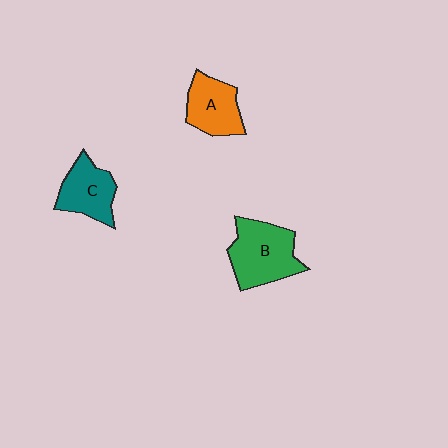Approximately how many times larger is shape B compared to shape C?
Approximately 1.3 times.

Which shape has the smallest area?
Shape A (orange).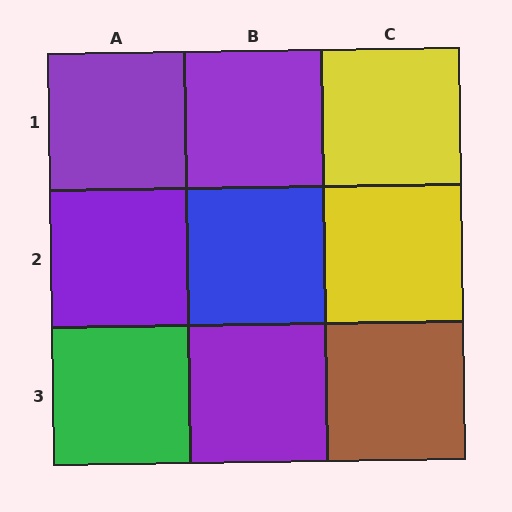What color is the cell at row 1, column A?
Purple.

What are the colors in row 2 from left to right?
Purple, blue, yellow.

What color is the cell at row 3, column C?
Brown.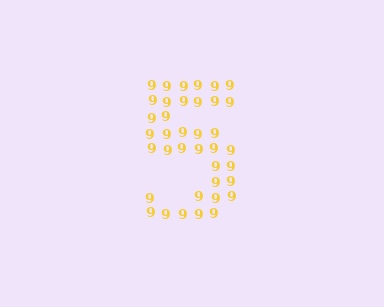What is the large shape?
The large shape is the digit 5.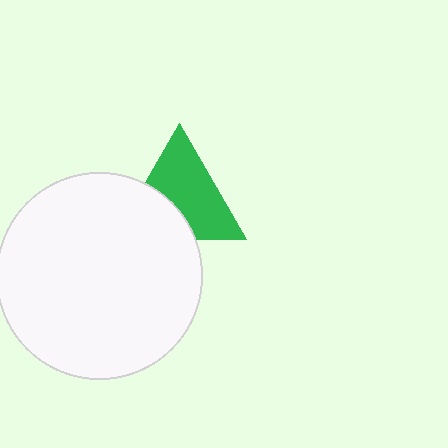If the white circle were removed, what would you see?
You would see the complete green triangle.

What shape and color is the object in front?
The object in front is a white circle.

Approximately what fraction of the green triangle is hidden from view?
Roughly 35% of the green triangle is hidden behind the white circle.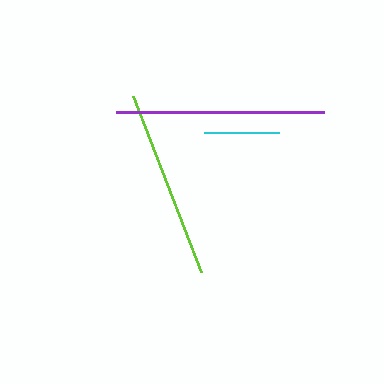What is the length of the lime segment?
The lime segment is approximately 189 pixels long.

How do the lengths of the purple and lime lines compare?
The purple and lime lines are approximately the same length.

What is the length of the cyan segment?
The cyan segment is approximately 75 pixels long.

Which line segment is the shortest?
The cyan line is the shortest at approximately 75 pixels.